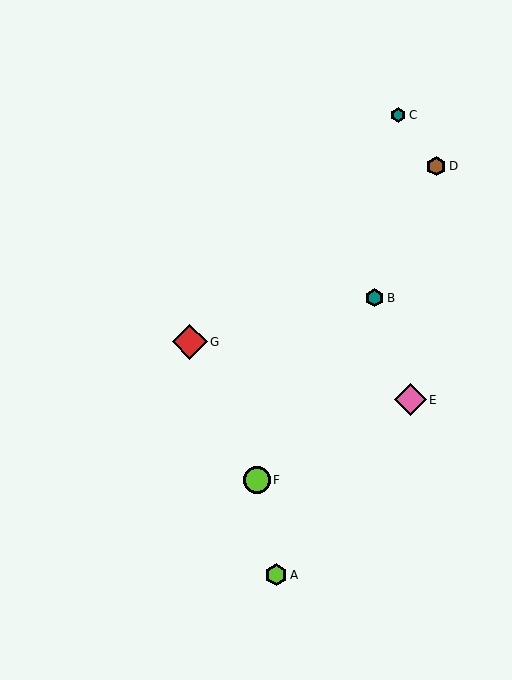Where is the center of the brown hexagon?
The center of the brown hexagon is at (436, 166).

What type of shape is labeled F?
Shape F is a lime circle.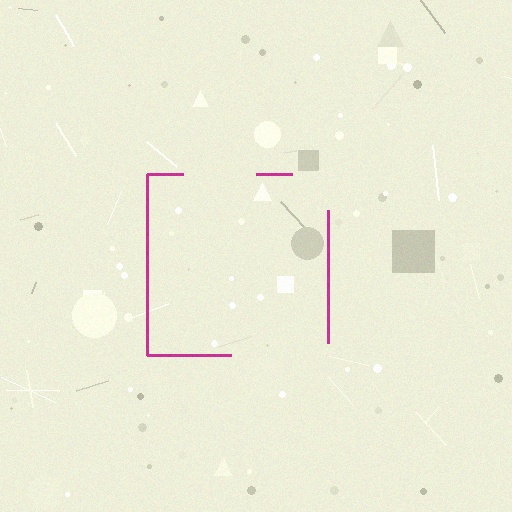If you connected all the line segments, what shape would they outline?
They would outline a square.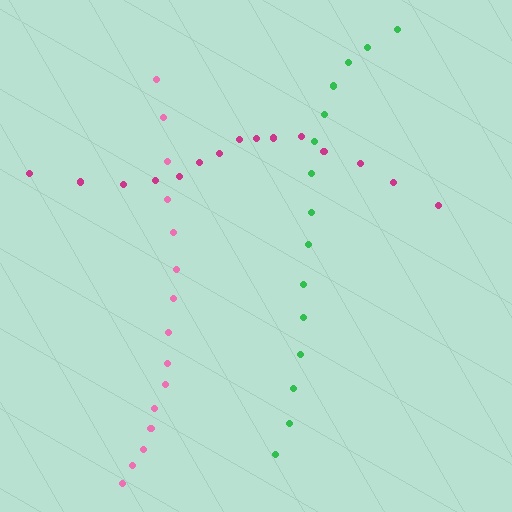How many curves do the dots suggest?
There are 3 distinct paths.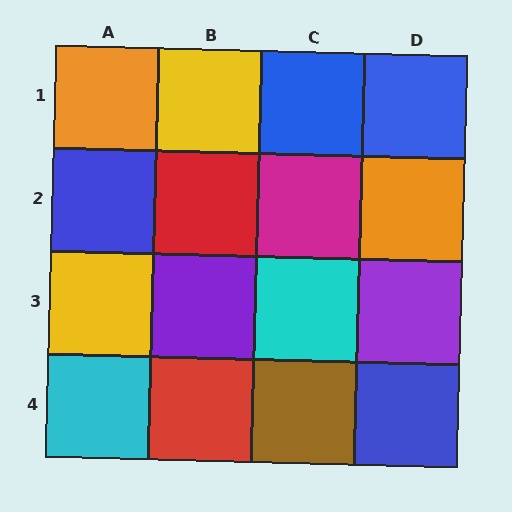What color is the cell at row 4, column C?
Brown.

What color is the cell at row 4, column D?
Blue.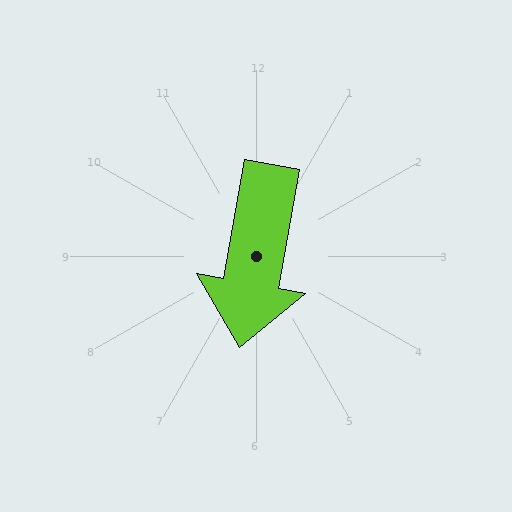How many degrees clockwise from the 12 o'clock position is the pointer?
Approximately 190 degrees.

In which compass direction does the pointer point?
South.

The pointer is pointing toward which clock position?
Roughly 6 o'clock.